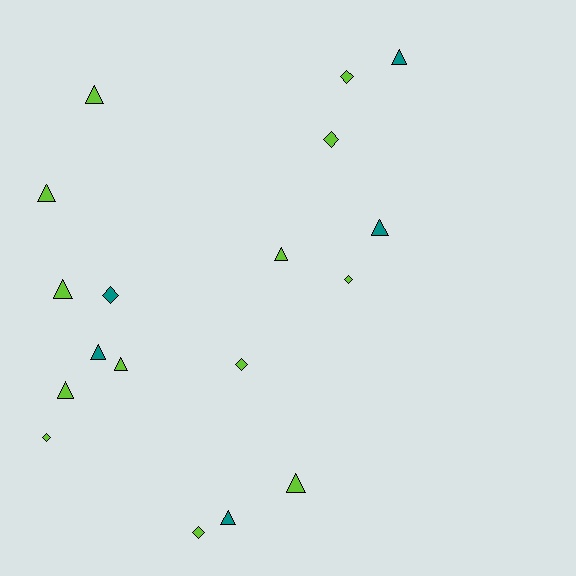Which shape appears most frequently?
Triangle, with 11 objects.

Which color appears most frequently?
Lime, with 13 objects.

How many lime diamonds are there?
There are 6 lime diamonds.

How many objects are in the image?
There are 18 objects.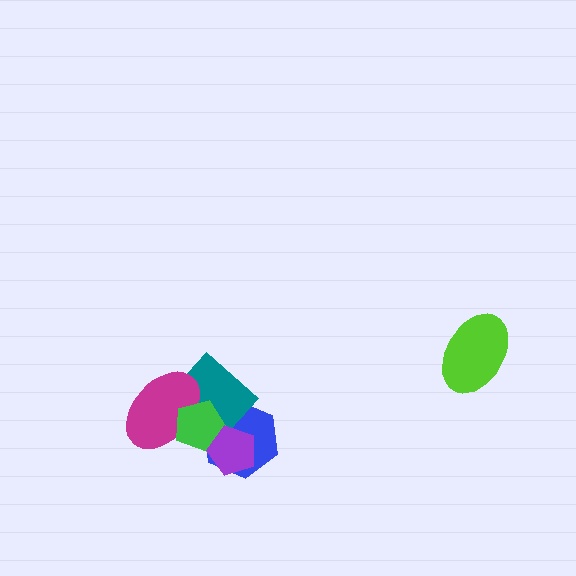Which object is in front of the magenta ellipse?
The green pentagon is in front of the magenta ellipse.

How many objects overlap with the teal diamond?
4 objects overlap with the teal diamond.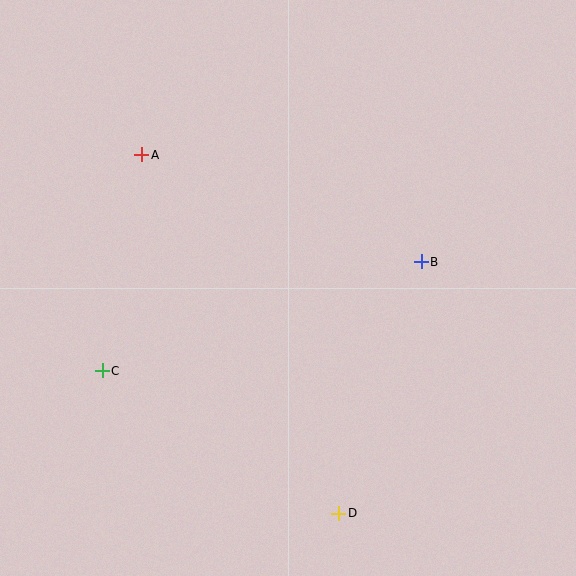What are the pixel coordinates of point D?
Point D is at (339, 513).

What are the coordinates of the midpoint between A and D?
The midpoint between A and D is at (240, 334).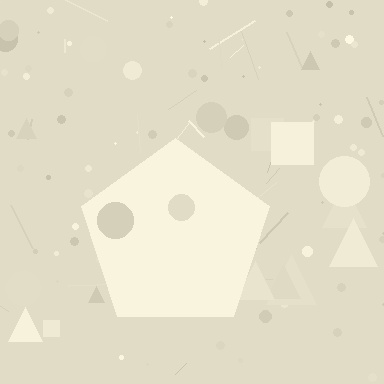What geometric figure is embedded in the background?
A pentagon is embedded in the background.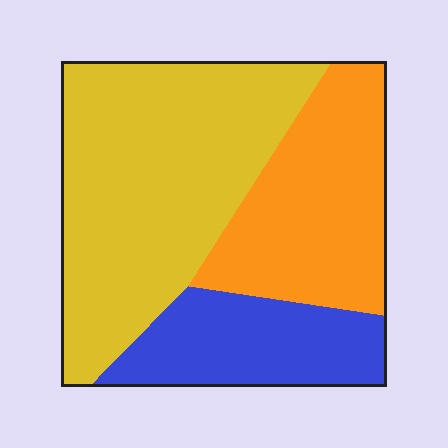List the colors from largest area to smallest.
From largest to smallest: yellow, orange, blue.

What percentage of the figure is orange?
Orange covers roughly 30% of the figure.